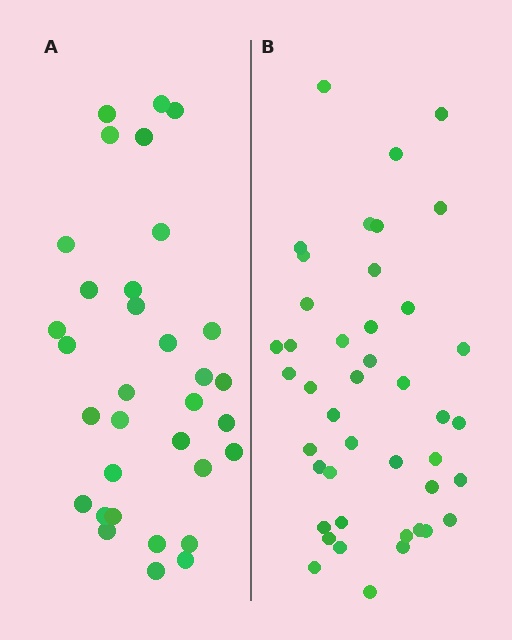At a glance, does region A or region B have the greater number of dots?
Region B (the right region) has more dots.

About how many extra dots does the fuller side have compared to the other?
Region B has roughly 10 or so more dots than region A.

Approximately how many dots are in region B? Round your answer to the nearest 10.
About 40 dots. (The exact count is 43, which rounds to 40.)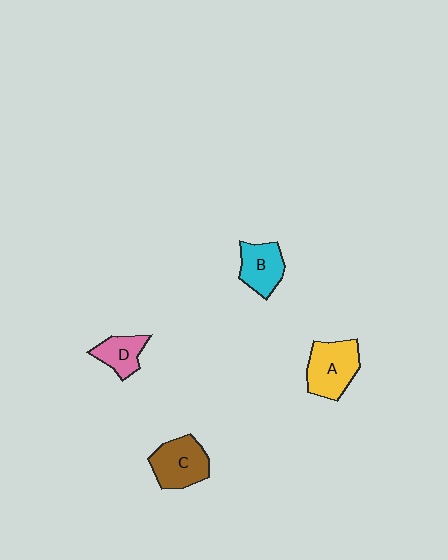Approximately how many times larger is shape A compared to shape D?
Approximately 1.6 times.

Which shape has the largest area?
Shape A (yellow).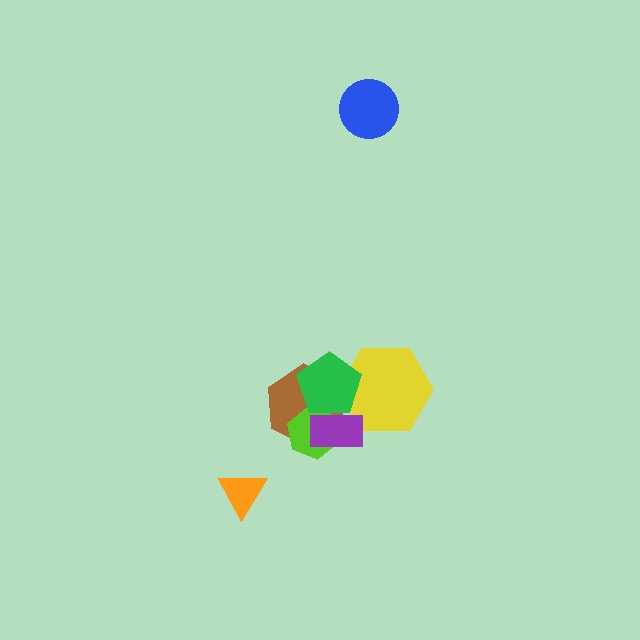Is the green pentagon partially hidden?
Yes, it is partially covered by another shape.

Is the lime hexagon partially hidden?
Yes, it is partially covered by another shape.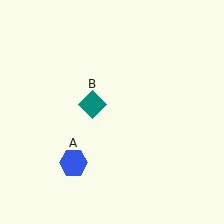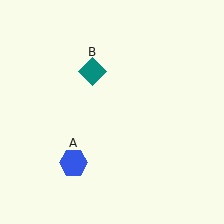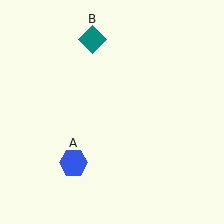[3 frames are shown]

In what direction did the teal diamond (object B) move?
The teal diamond (object B) moved up.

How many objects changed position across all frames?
1 object changed position: teal diamond (object B).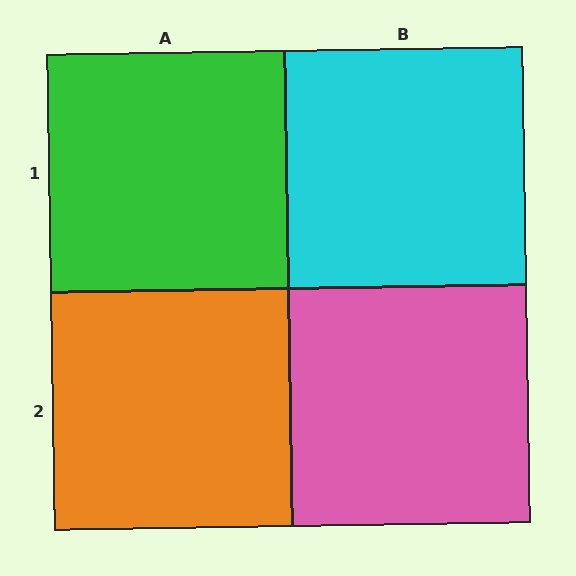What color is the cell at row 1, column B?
Cyan.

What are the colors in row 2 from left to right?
Orange, pink.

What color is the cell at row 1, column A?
Green.